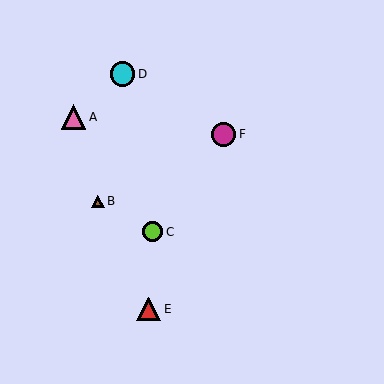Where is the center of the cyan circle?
The center of the cyan circle is at (123, 74).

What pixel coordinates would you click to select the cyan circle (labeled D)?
Click at (123, 74) to select the cyan circle D.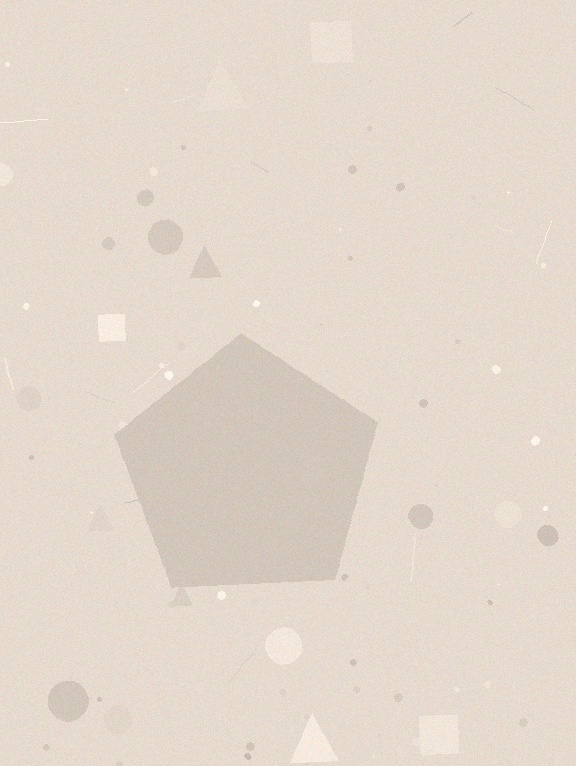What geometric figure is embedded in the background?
A pentagon is embedded in the background.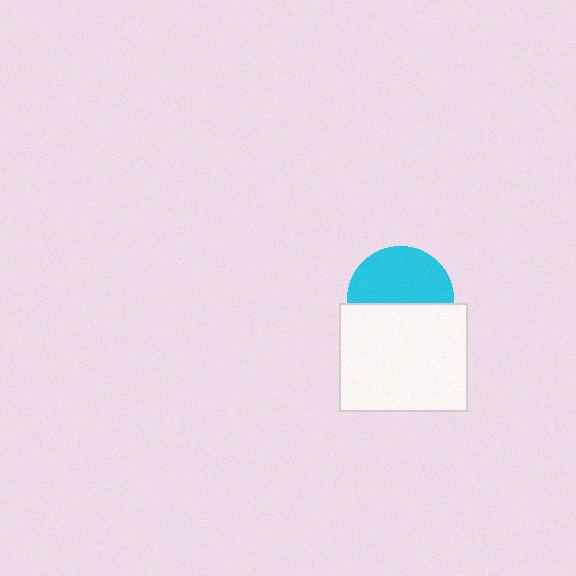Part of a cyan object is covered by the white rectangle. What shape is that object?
It is a circle.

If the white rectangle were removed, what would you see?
You would see the complete cyan circle.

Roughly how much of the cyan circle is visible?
About half of it is visible (roughly 56%).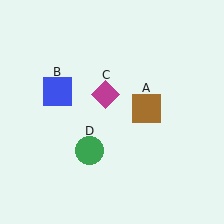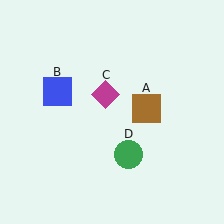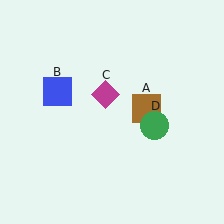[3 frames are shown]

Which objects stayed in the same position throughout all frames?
Brown square (object A) and blue square (object B) and magenta diamond (object C) remained stationary.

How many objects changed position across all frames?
1 object changed position: green circle (object D).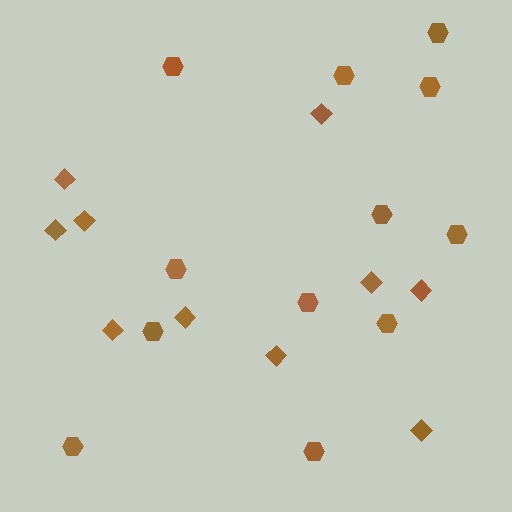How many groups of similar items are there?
There are 2 groups: one group of hexagons (12) and one group of diamonds (10).